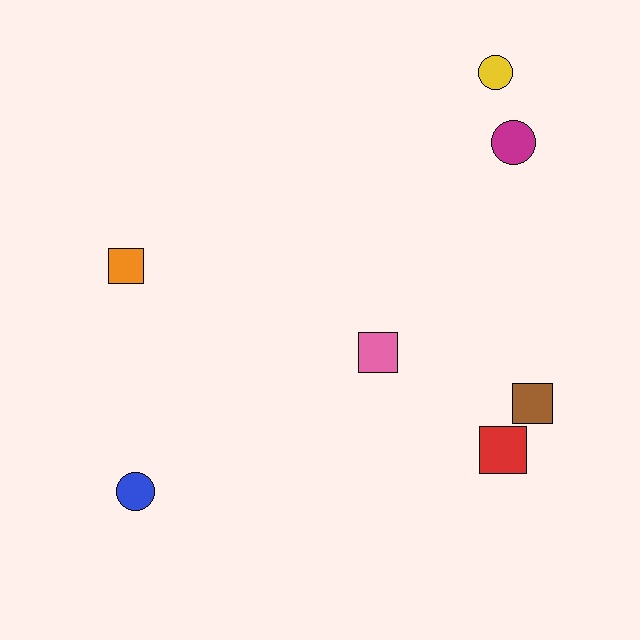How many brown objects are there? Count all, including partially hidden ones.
There is 1 brown object.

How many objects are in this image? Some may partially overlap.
There are 7 objects.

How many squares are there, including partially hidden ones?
There are 4 squares.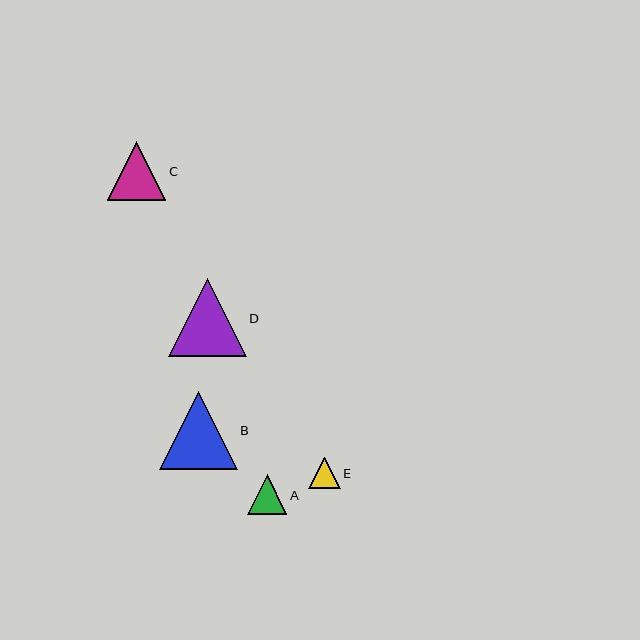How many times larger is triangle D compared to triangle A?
Triangle D is approximately 1.9 times the size of triangle A.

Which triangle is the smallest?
Triangle E is the smallest with a size of approximately 32 pixels.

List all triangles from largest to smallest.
From largest to smallest: B, D, C, A, E.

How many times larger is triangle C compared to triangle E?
Triangle C is approximately 1.9 times the size of triangle E.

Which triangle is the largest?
Triangle B is the largest with a size of approximately 78 pixels.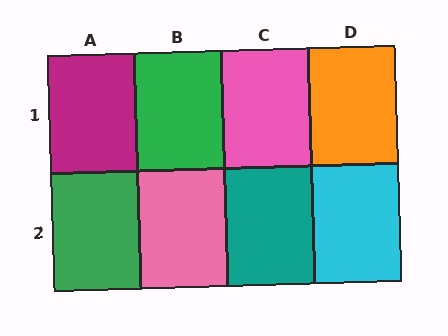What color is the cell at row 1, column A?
Magenta.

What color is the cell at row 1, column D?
Orange.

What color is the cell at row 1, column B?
Green.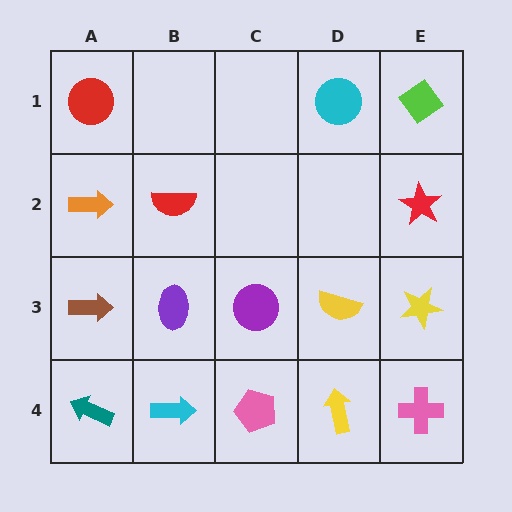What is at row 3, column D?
A yellow semicircle.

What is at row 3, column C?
A purple circle.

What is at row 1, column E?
A lime diamond.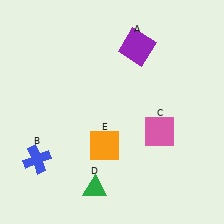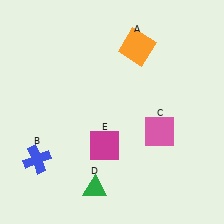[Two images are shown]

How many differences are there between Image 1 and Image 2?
There are 2 differences between the two images.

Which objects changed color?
A changed from purple to orange. E changed from orange to magenta.